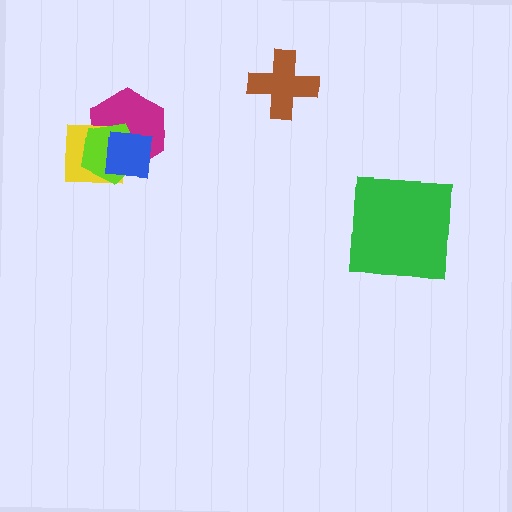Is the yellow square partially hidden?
Yes, it is partially covered by another shape.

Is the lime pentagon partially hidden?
Yes, it is partially covered by another shape.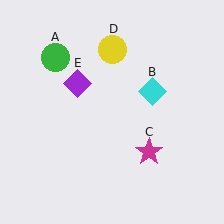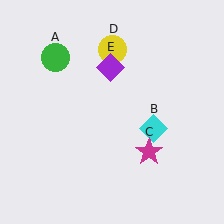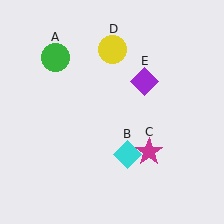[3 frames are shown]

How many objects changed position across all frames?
2 objects changed position: cyan diamond (object B), purple diamond (object E).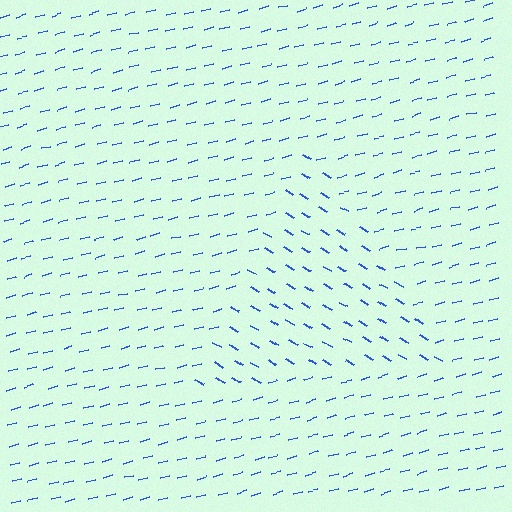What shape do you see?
I see a triangle.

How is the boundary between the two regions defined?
The boundary is defined purely by a change in line orientation (approximately 45 degrees difference). All lines are the same color and thickness.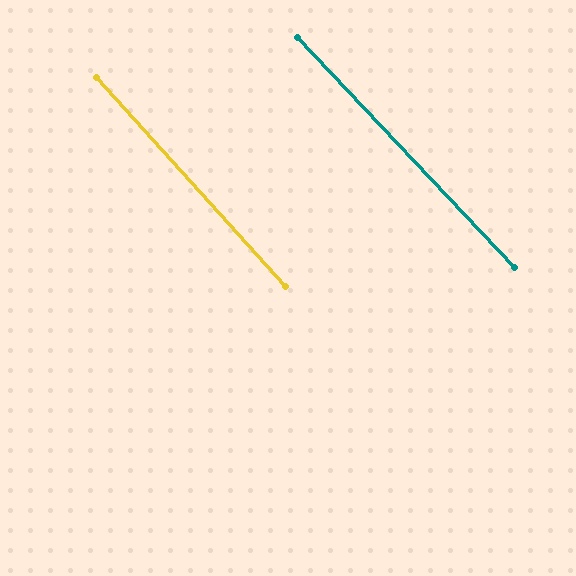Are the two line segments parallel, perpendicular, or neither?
Parallel — their directions differ by only 1.3°.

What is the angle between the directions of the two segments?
Approximately 1 degree.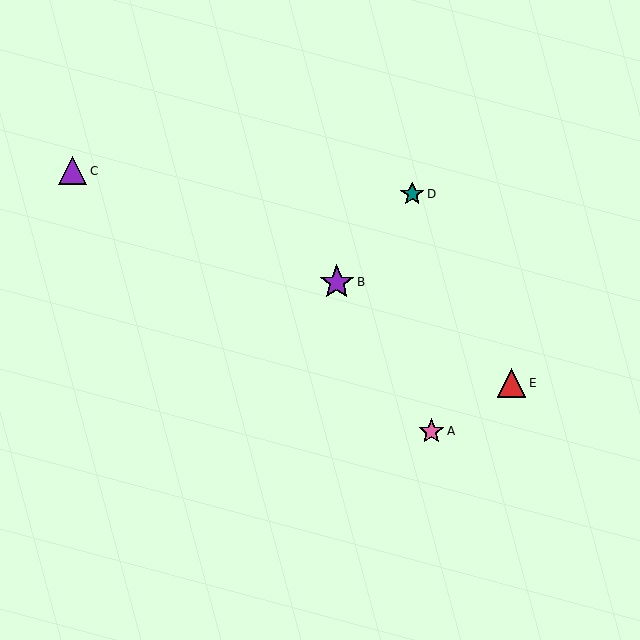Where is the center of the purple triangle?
The center of the purple triangle is at (72, 171).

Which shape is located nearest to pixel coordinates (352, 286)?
The purple star (labeled B) at (337, 282) is nearest to that location.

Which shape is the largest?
The purple star (labeled B) is the largest.